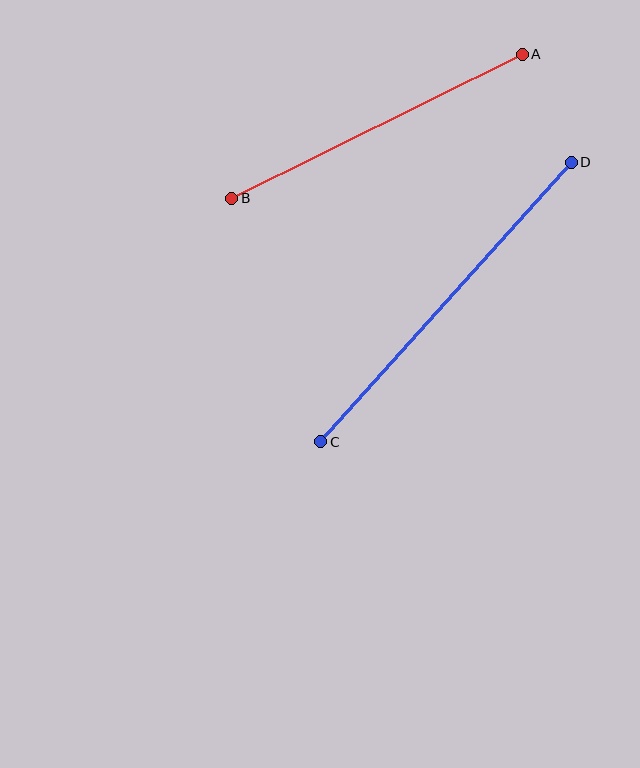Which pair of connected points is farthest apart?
Points C and D are farthest apart.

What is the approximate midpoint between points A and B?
The midpoint is at approximately (377, 126) pixels.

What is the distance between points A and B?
The distance is approximately 324 pixels.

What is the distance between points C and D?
The distance is approximately 375 pixels.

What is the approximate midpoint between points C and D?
The midpoint is at approximately (446, 302) pixels.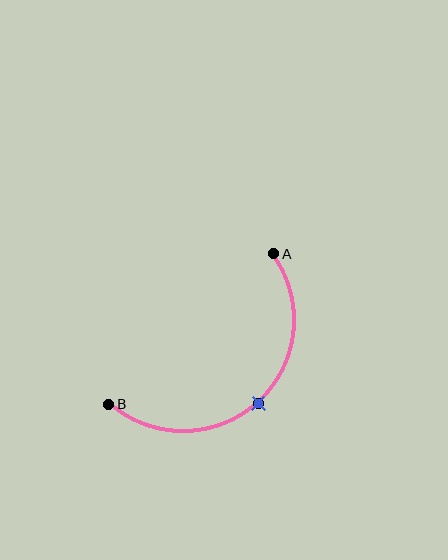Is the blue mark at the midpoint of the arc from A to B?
Yes. The blue mark lies on the arc at equal arc-length from both A and B — it is the arc midpoint.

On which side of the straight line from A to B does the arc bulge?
The arc bulges below and to the right of the straight line connecting A and B.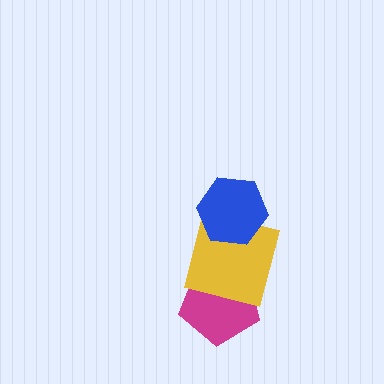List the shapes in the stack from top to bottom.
From top to bottom: the blue hexagon, the yellow square, the magenta pentagon.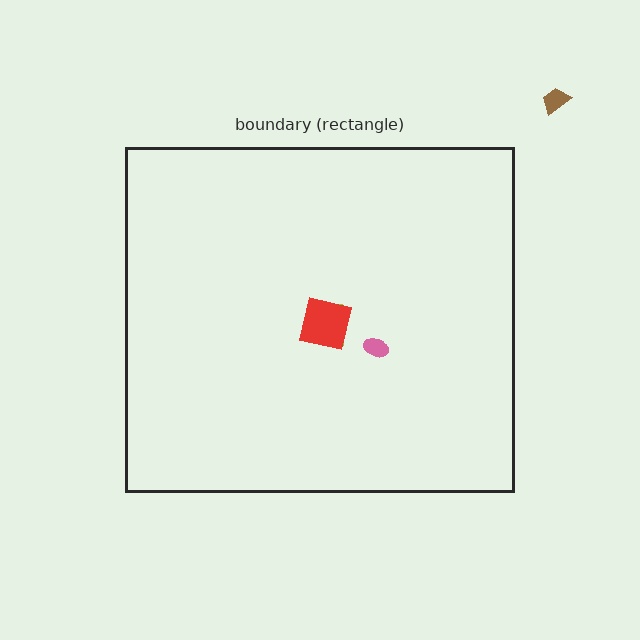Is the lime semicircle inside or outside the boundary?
Inside.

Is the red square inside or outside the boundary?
Inside.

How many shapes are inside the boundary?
4 inside, 1 outside.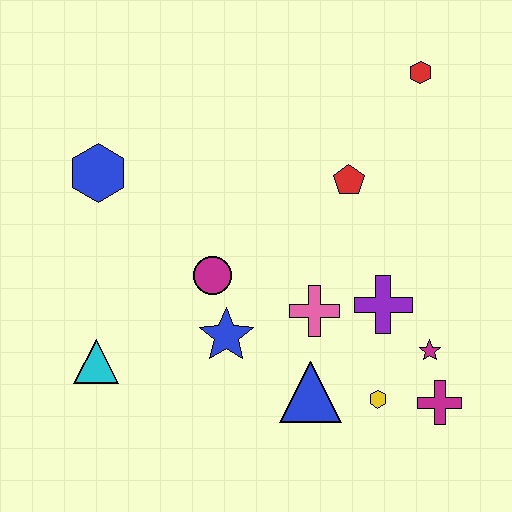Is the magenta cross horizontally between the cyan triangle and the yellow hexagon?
No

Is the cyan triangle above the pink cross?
No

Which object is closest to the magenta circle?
The blue star is closest to the magenta circle.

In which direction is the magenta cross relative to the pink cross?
The magenta cross is to the right of the pink cross.